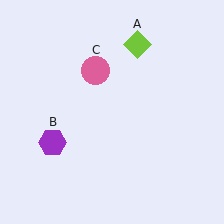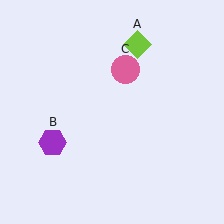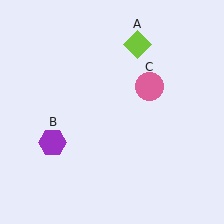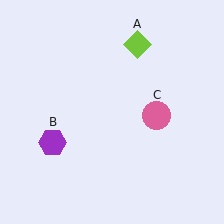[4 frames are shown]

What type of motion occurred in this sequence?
The pink circle (object C) rotated clockwise around the center of the scene.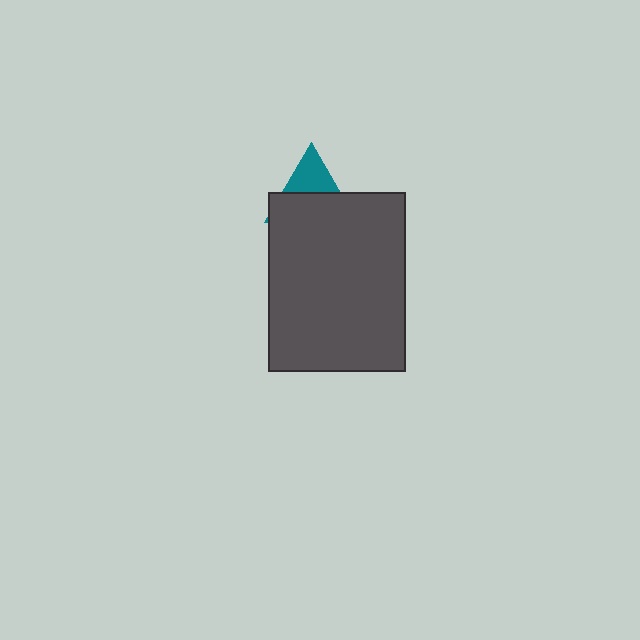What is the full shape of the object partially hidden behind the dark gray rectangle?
The partially hidden object is a teal triangle.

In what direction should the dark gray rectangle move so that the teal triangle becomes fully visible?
The dark gray rectangle should move down. That is the shortest direction to clear the overlap and leave the teal triangle fully visible.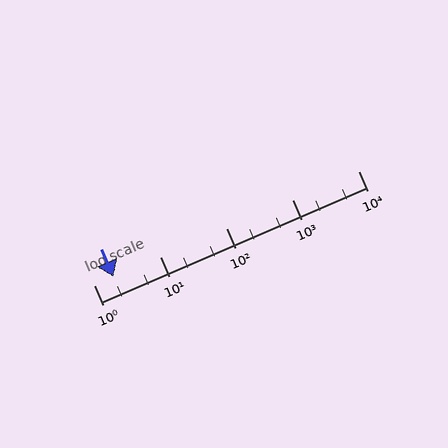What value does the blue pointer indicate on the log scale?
The pointer indicates approximately 2.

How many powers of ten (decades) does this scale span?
The scale spans 4 decades, from 1 to 10000.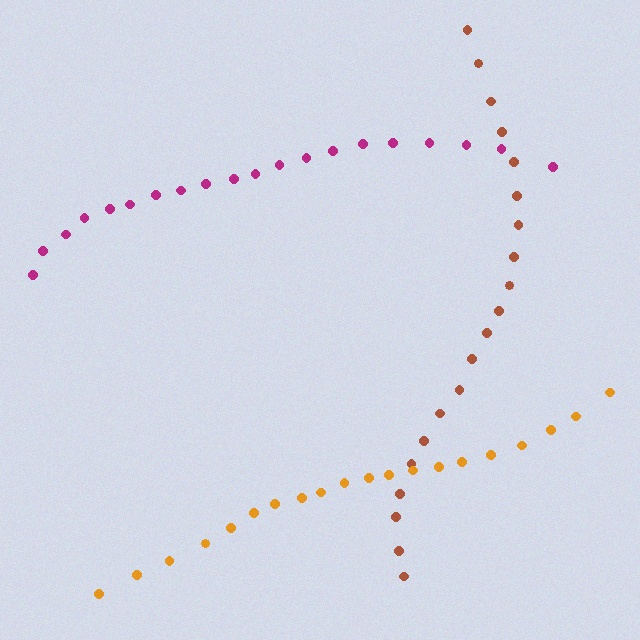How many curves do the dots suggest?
There are 3 distinct paths.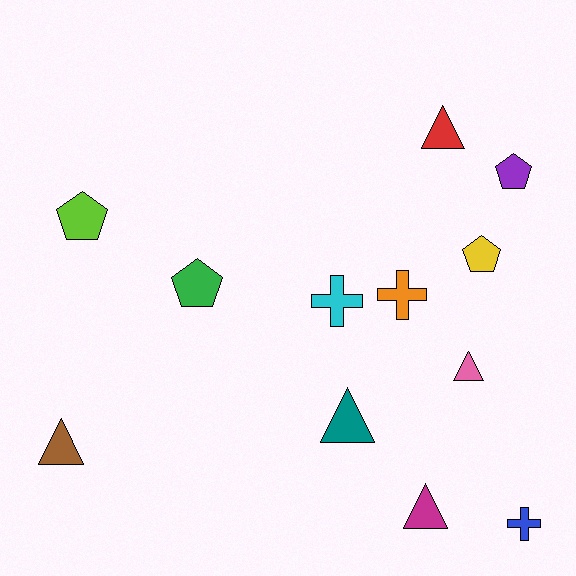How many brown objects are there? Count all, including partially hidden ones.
There is 1 brown object.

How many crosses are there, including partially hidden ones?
There are 3 crosses.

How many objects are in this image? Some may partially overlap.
There are 12 objects.